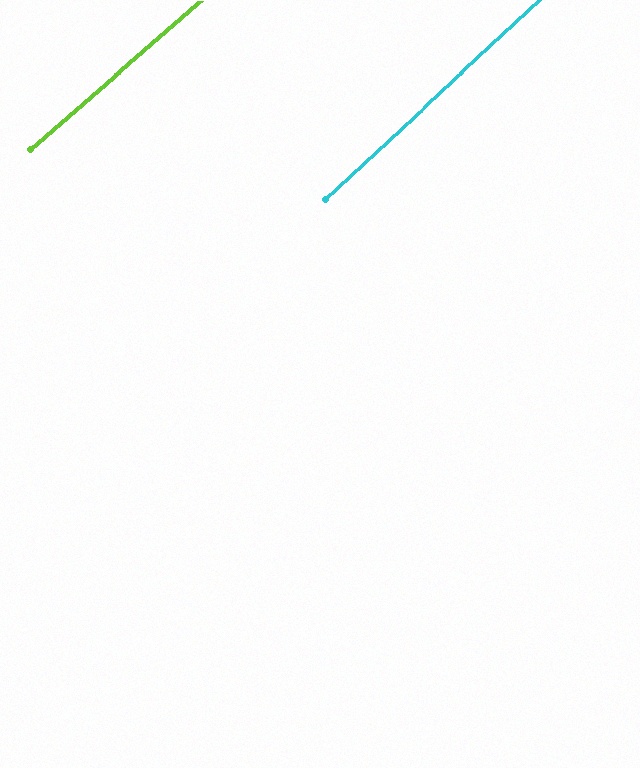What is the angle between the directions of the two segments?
Approximately 2 degrees.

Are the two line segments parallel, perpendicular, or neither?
Parallel — their directions differ by only 1.7°.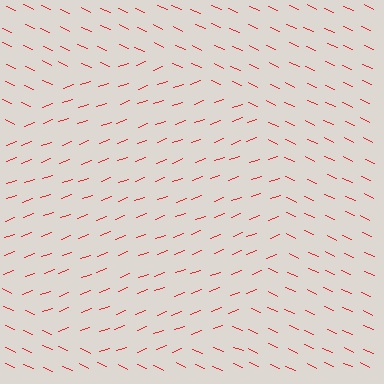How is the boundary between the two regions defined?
The boundary is defined purely by a change in line orientation (approximately 45 degrees difference). All lines are the same color and thickness.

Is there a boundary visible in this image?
Yes, there is a texture boundary formed by a change in line orientation.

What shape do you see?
I see a circle.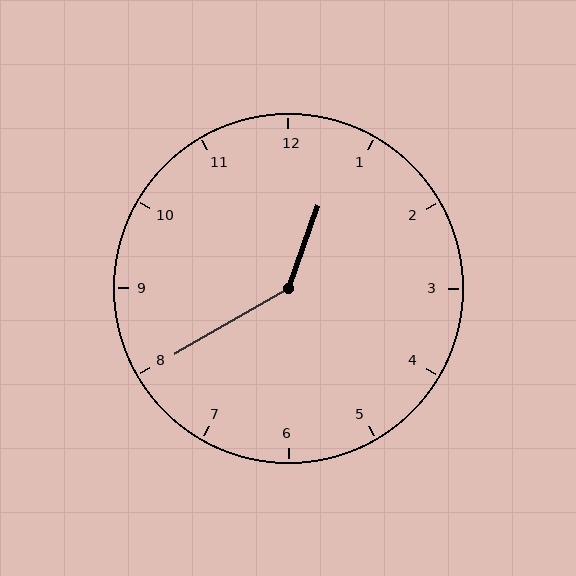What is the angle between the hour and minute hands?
Approximately 140 degrees.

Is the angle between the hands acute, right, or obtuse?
It is obtuse.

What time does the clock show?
12:40.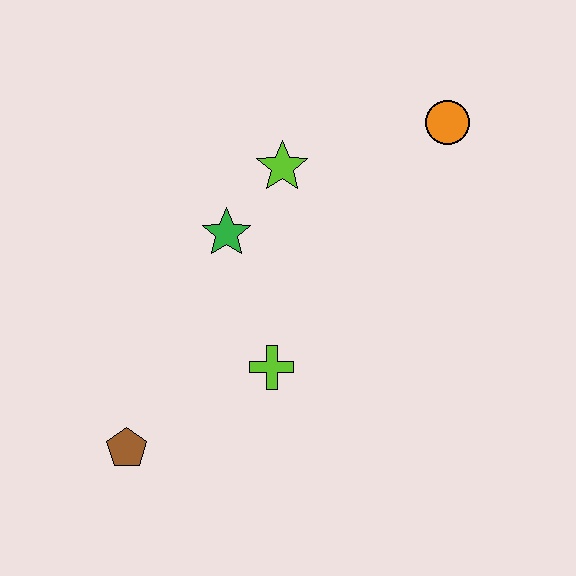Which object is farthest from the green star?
The orange circle is farthest from the green star.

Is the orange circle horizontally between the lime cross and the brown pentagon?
No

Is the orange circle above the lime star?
Yes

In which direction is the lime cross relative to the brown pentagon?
The lime cross is to the right of the brown pentagon.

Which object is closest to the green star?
The lime star is closest to the green star.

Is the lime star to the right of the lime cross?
Yes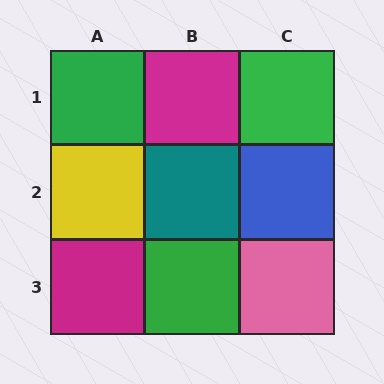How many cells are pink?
1 cell is pink.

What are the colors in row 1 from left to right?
Green, magenta, green.